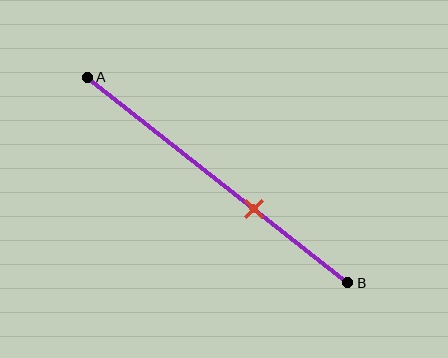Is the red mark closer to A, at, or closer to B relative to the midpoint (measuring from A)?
The red mark is closer to point B than the midpoint of segment AB.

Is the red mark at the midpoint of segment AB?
No, the mark is at about 65% from A, not at the 50% midpoint.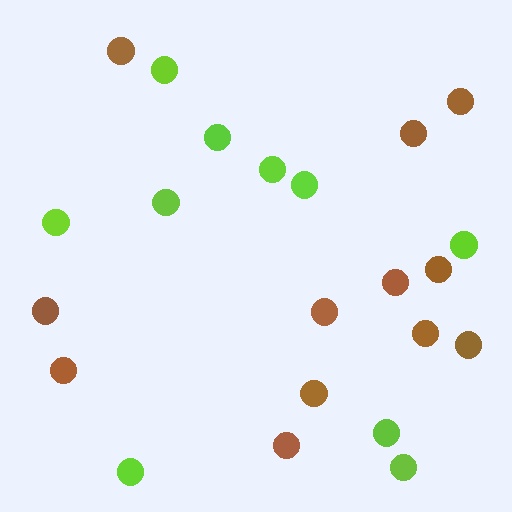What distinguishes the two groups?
There are 2 groups: one group of brown circles (12) and one group of lime circles (10).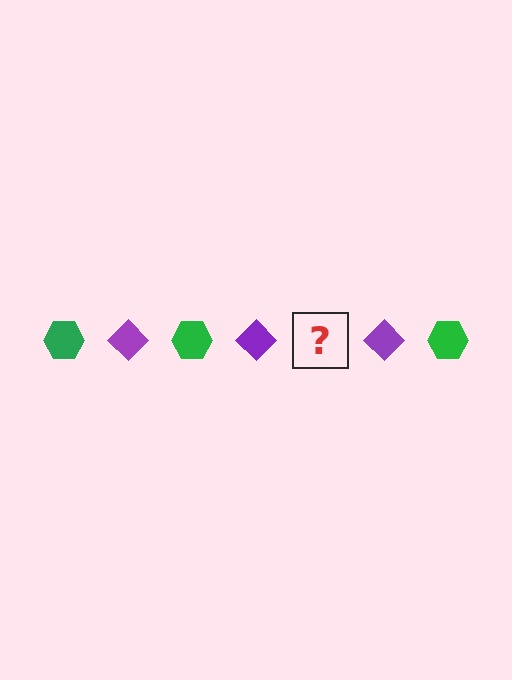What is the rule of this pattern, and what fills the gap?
The rule is that the pattern alternates between green hexagon and purple diamond. The gap should be filled with a green hexagon.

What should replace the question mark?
The question mark should be replaced with a green hexagon.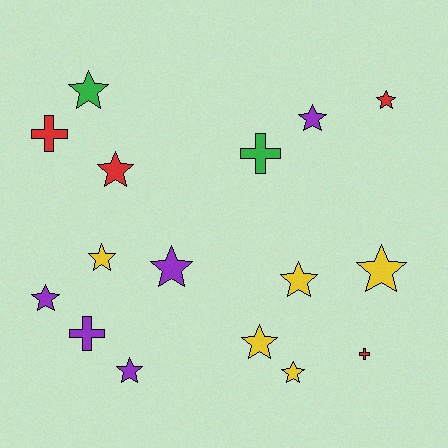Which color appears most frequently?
Purple, with 5 objects.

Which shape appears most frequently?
Star, with 12 objects.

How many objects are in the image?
There are 16 objects.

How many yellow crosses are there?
There are no yellow crosses.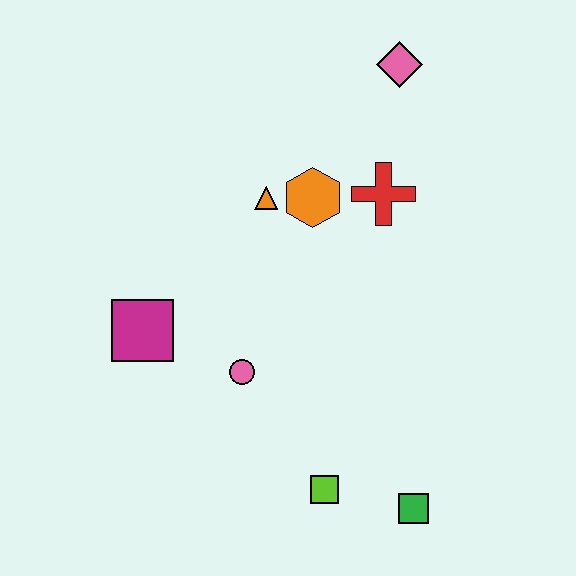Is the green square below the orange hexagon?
Yes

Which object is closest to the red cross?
The orange hexagon is closest to the red cross.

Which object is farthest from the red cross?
The green square is farthest from the red cross.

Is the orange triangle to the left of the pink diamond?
Yes